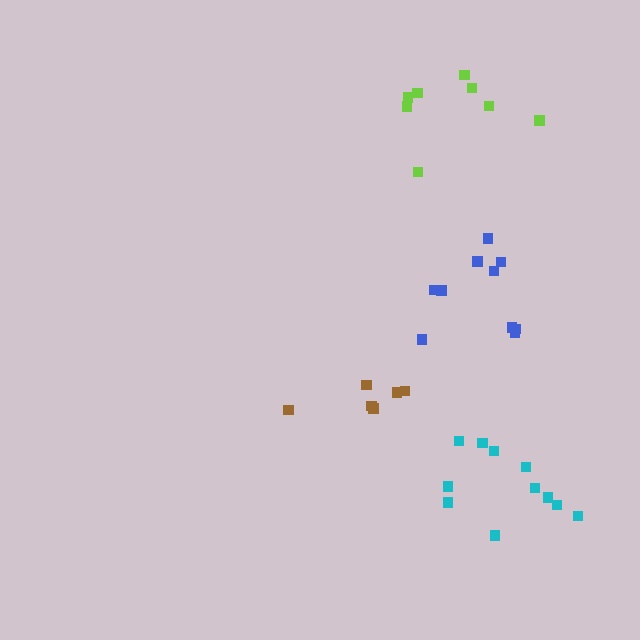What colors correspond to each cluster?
The clusters are colored: cyan, blue, brown, lime.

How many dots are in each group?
Group 1: 12 dots, Group 2: 10 dots, Group 3: 6 dots, Group 4: 8 dots (36 total).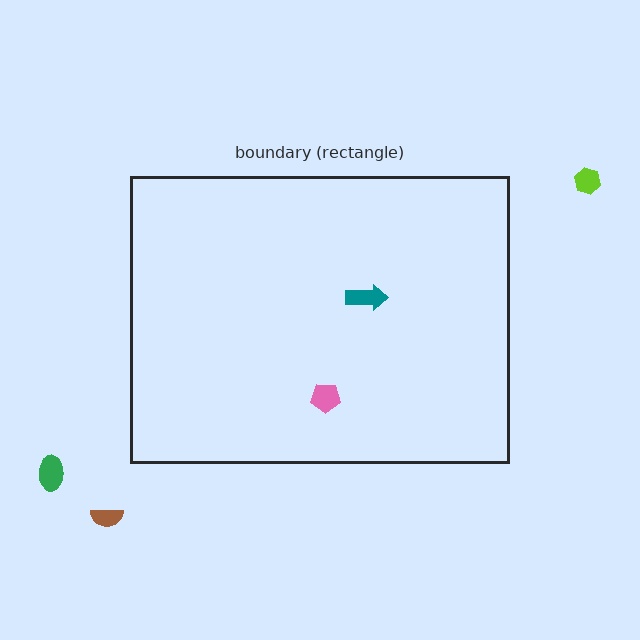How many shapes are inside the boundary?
2 inside, 3 outside.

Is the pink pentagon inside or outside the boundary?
Inside.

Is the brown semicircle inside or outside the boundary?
Outside.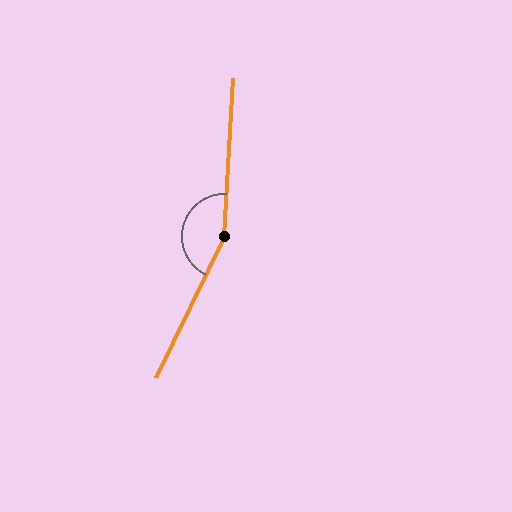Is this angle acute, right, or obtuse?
It is obtuse.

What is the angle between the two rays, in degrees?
Approximately 158 degrees.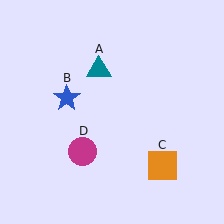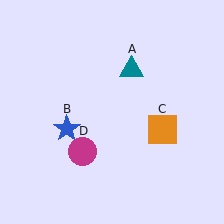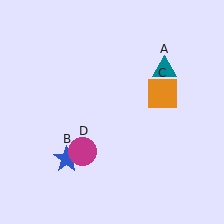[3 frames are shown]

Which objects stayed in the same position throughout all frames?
Magenta circle (object D) remained stationary.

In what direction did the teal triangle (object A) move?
The teal triangle (object A) moved right.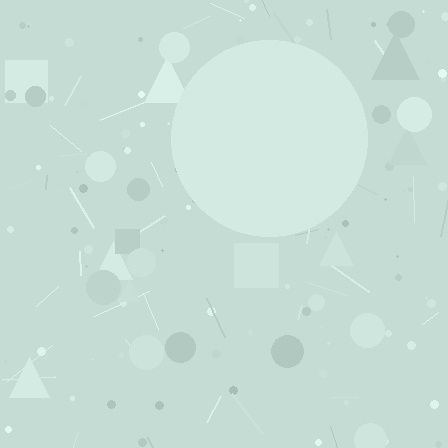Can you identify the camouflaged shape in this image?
The camouflaged shape is a circle.